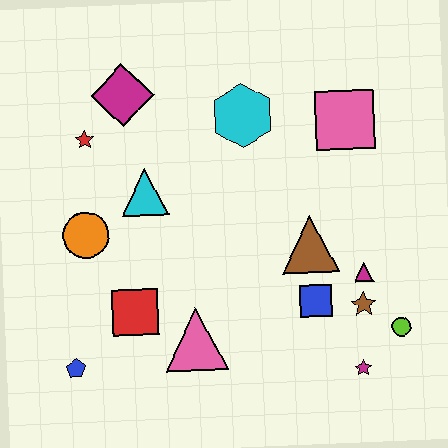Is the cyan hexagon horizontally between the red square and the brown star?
Yes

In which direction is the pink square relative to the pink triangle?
The pink square is above the pink triangle.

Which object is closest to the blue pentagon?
The red square is closest to the blue pentagon.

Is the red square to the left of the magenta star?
Yes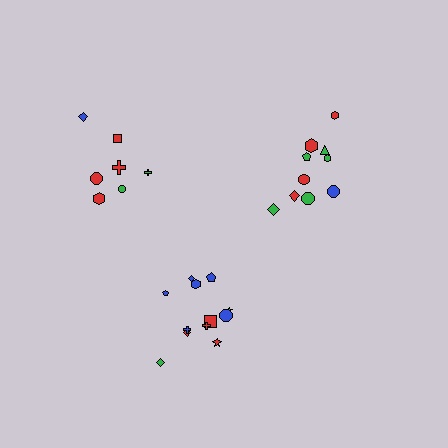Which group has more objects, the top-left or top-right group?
The top-right group.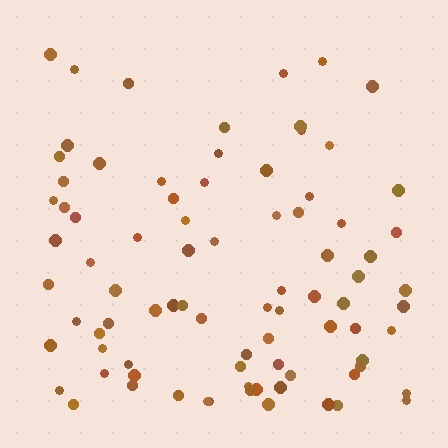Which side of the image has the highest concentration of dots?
The bottom.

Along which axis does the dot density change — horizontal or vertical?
Vertical.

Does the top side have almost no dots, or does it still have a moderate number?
Still a moderate number, just noticeably fewer than the bottom.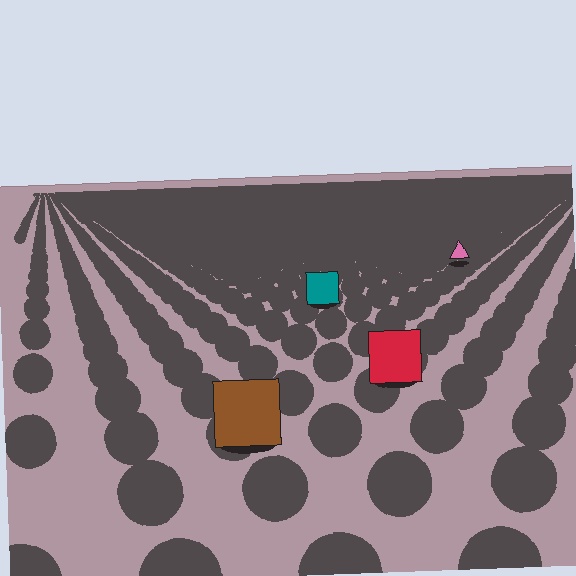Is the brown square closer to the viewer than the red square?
Yes. The brown square is closer — you can tell from the texture gradient: the ground texture is coarser near it.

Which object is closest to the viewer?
The brown square is closest. The texture marks near it are larger and more spread out.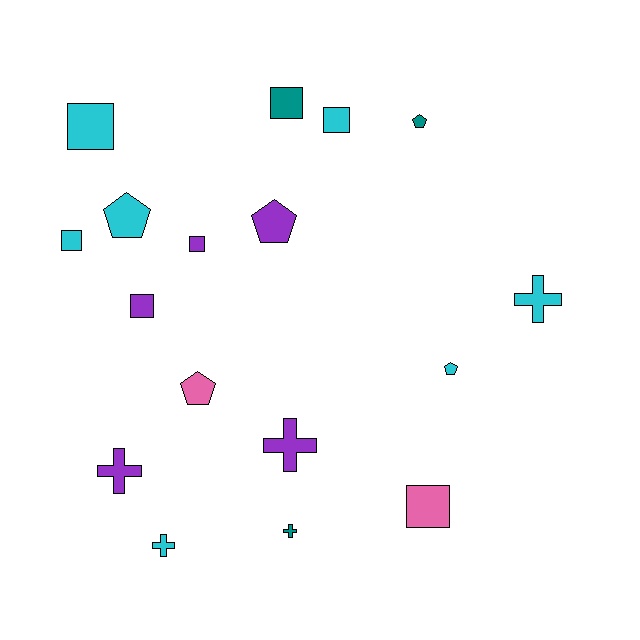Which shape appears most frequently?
Square, with 7 objects.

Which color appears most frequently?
Cyan, with 7 objects.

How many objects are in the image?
There are 17 objects.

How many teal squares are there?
There is 1 teal square.